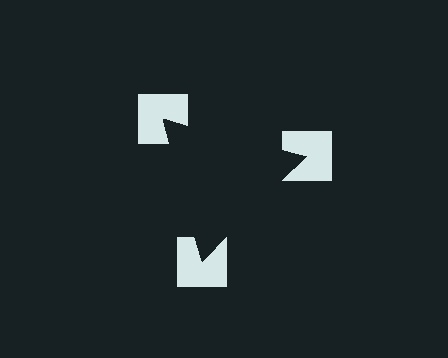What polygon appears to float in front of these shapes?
An illusory triangle — its edges are inferred from the aligned wedge cuts in the notched squares, not physically drawn.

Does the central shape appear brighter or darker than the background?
It typically appears slightly darker than the background, even though no actual brightness change is drawn.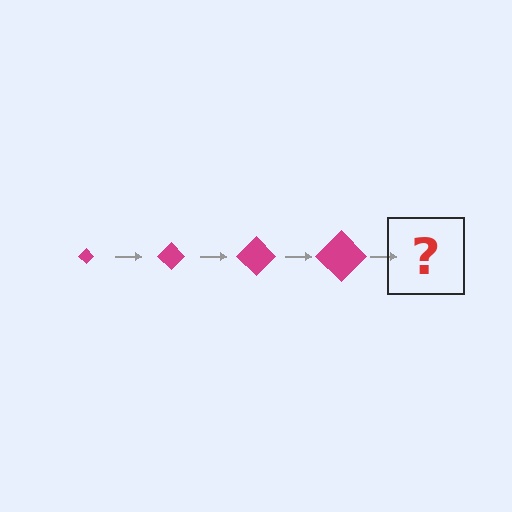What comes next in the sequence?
The next element should be a magenta diamond, larger than the previous one.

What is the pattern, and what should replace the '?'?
The pattern is that the diamond gets progressively larger each step. The '?' should be a magenta diamond, larger than the previous one.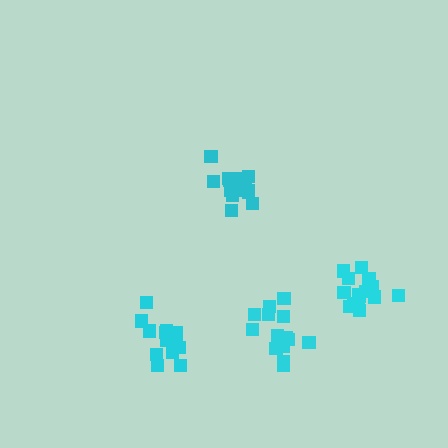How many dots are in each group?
Group 1: 15 dots, Group 2: 17 dots, Group 3: 16 dots, Group 4: 14 dots (62 total).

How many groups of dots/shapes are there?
There are 4 groups.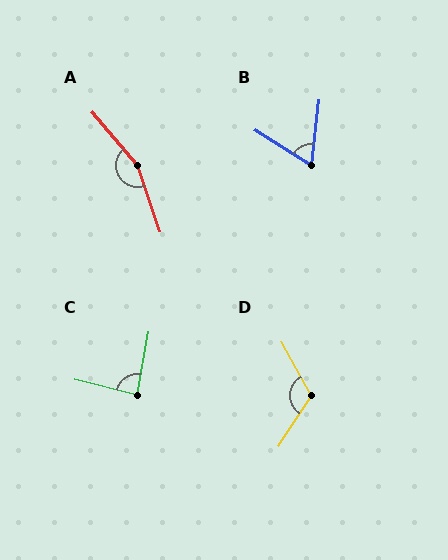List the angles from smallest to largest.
B (65°), C (86°), D (118°), A (158°).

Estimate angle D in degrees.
Approximately 118 degrees.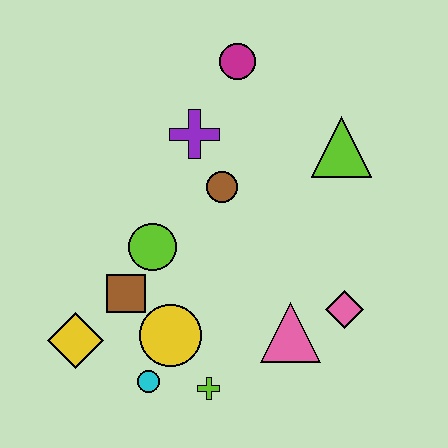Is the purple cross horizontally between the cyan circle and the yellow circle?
No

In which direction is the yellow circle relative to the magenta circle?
The yellow circle is below the magenta circle.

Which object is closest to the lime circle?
The brown square is closest to the lime circle.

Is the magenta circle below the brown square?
No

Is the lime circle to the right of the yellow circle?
No